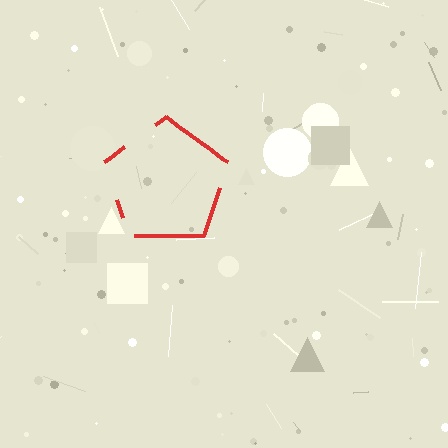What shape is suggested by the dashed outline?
The dashed outline suggests a pentagon.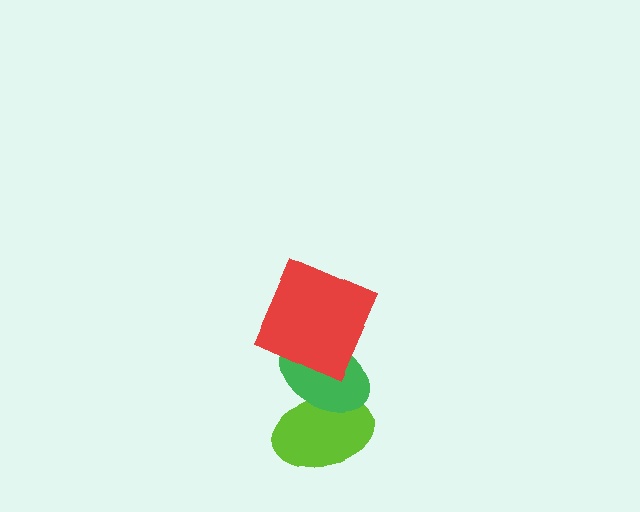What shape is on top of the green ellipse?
The red square is on top of the green ellipse.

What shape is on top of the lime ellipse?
The green ellipse is on top of the lime ellipse.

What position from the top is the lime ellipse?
The lime ellipse is 3rd from the top.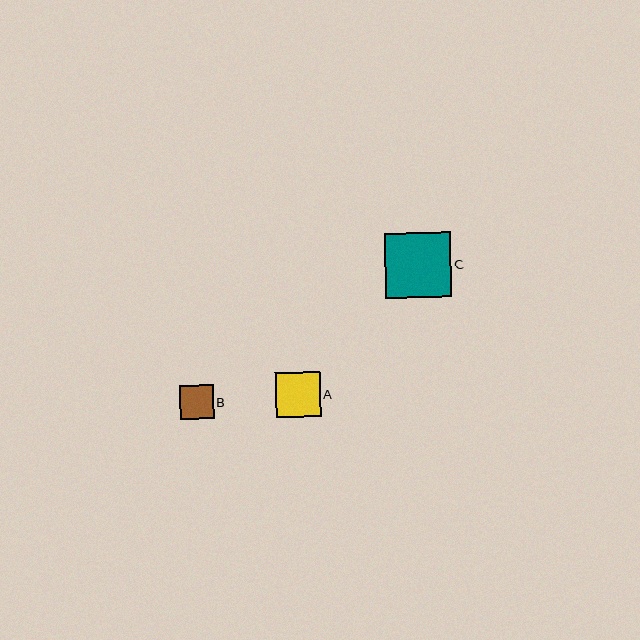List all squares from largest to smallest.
From largest to smallest: C, A, B.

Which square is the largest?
Square C is the largest with a size of approximately 66 pixels.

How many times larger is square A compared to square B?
Square A is approximately 1.3 times the size of square B.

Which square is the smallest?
Square B is the smallest with a size of approximately 34 pixels.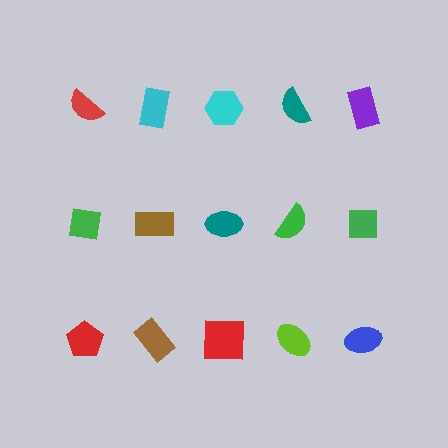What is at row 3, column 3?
A red square.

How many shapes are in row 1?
5 shapes.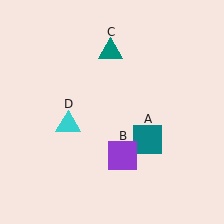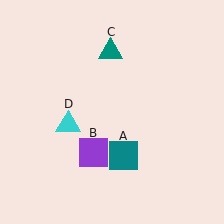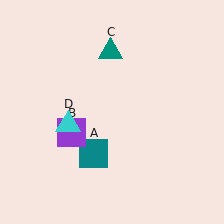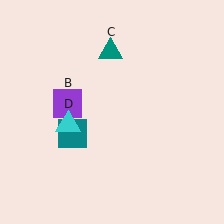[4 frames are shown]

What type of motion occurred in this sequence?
The teal square (object A), purple square (object B) rotated clockwise around the center of the scene.